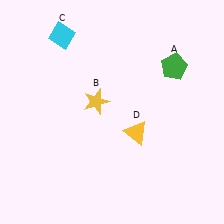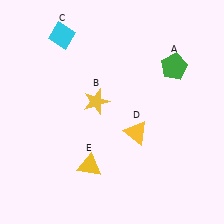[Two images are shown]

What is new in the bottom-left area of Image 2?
A yellow triangle (E) was added in the bottom-left area of Image 2.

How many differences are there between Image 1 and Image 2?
There is 1 difference between the two images.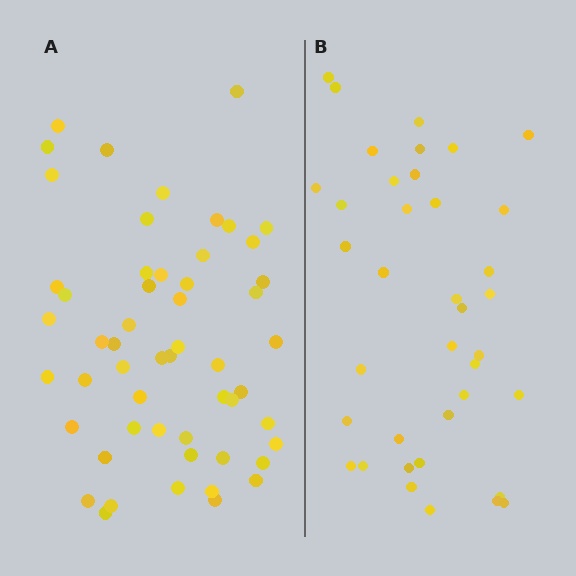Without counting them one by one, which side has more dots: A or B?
Region A (the left region) has more dots.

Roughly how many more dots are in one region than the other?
Region A has approximately 15 more dots than region B.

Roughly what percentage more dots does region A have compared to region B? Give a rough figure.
About 40% more.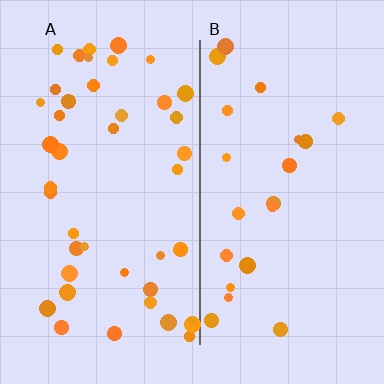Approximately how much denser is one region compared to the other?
Approximately 2.1× — region A over region B.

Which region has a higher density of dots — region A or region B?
A (the left).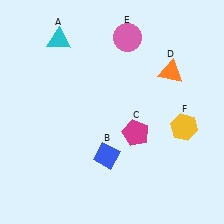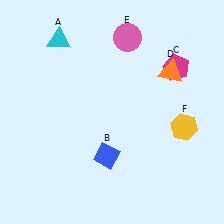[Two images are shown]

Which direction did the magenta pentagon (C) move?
The magenta pentagon (C) moved up.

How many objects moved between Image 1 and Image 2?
1 object moved between the two images.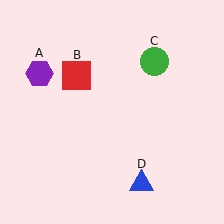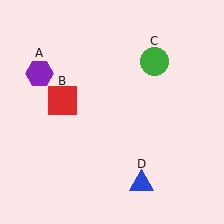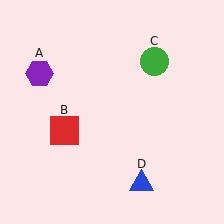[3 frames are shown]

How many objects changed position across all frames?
1 object changed position: red square (object B).